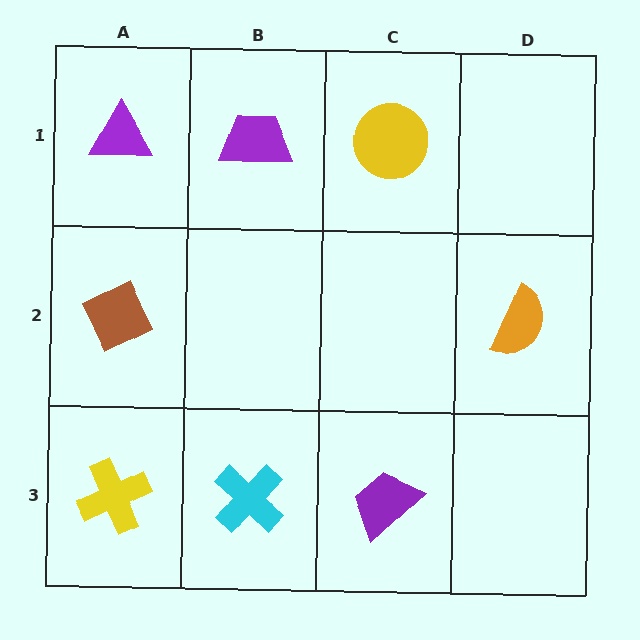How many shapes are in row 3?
3 shapes.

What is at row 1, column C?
A yellow circle.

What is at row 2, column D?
An orange semicircle.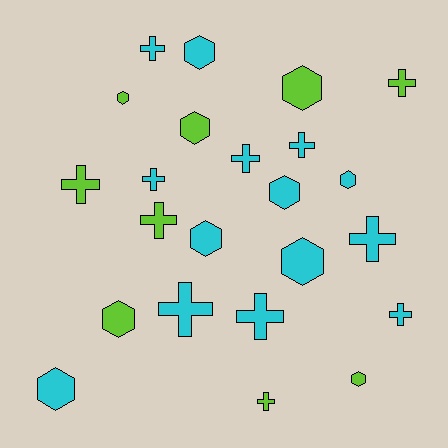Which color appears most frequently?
Cyan, with 14 objects.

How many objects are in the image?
There are 23 objects.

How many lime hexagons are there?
There are 5 lime hexagons.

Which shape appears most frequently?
Cross, with 12 objects.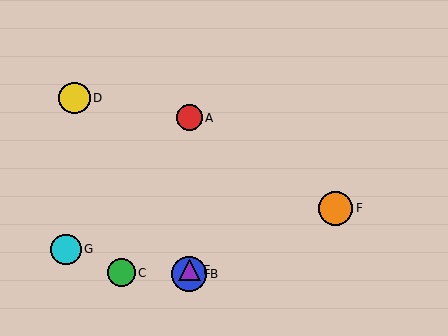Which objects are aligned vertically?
Objects A, B, E are aligned vertically.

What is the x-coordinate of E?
Object E is at x≈189.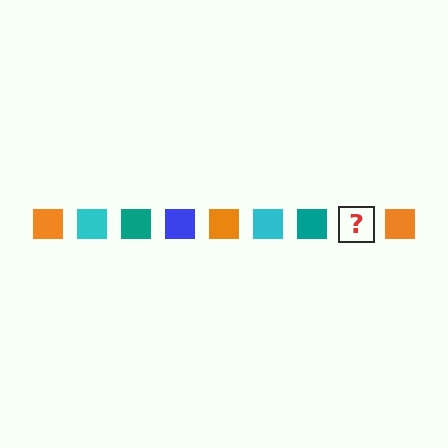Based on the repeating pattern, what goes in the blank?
The blank should be a blue square.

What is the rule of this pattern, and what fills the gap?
The rule is that the pattern cycles through orange, cyan, teal, blue squares. The gap should be filled with a blue square.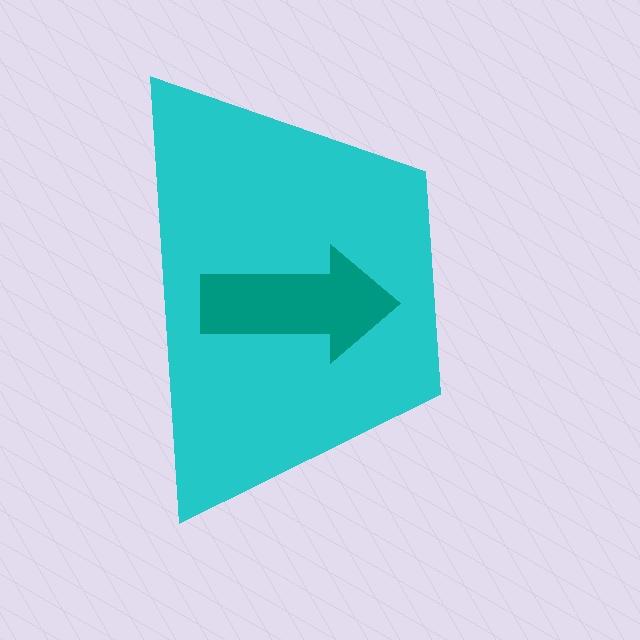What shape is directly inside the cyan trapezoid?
The teal arrow.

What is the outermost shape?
The cyan trapezoid.